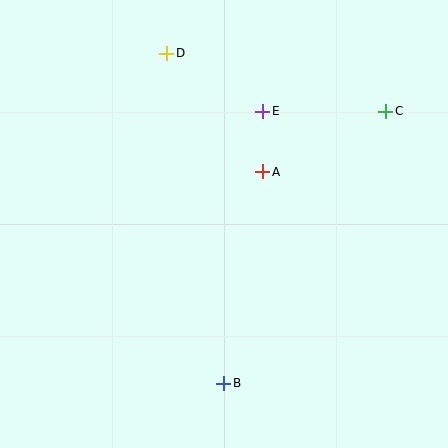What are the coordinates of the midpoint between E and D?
The midpoint between E and D is at (215, 82).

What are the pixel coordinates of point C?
Point C is at (386, 111).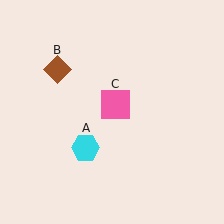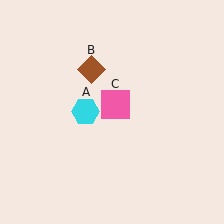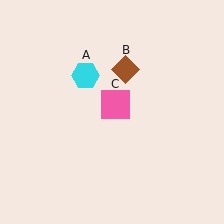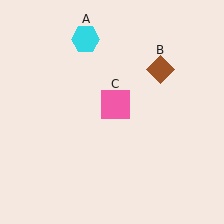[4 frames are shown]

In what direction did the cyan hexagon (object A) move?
The cyan hexagon (object A) moved up.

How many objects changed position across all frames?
2 objects changed position: cyan hexagon (object A), brown diamond (object B).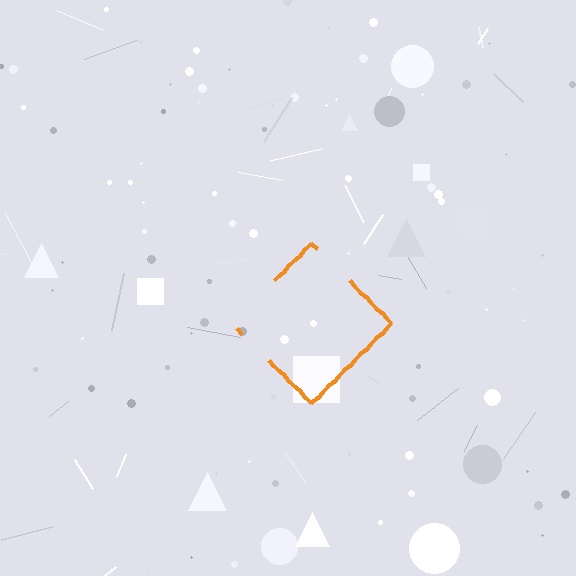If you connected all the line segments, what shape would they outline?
They would outline a diamond.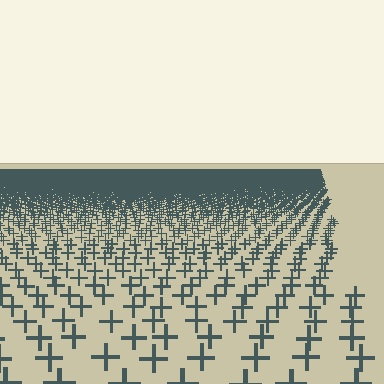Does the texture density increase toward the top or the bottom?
Density increases toward the top.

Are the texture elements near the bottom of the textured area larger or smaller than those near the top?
Larger. Near the bottom, elements are closer to the viewer and appear at a bigger on-screen size.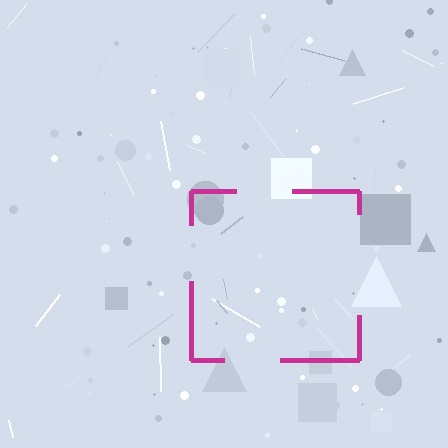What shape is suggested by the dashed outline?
The dashed outline suggests a square.